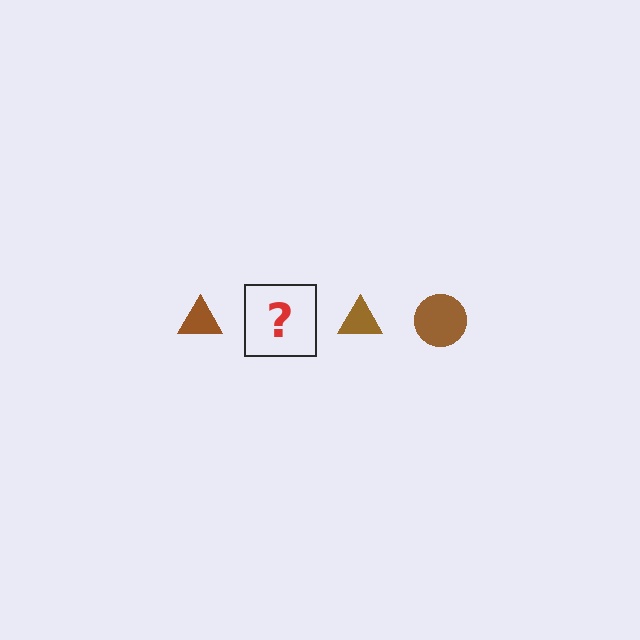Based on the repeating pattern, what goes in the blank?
The blank should be a brown circle.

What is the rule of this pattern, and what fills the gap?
The rule is that the pattern cycles through triangle, circle shapes in brown. The gap should be filled with a brown circle.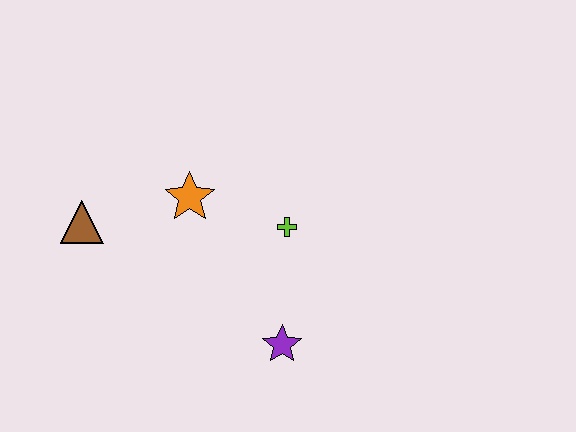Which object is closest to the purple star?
The lime cross is closest to the purple star.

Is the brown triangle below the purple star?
No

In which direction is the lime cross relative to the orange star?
The lime cross is to the right of the orange star.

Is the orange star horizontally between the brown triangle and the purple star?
Yes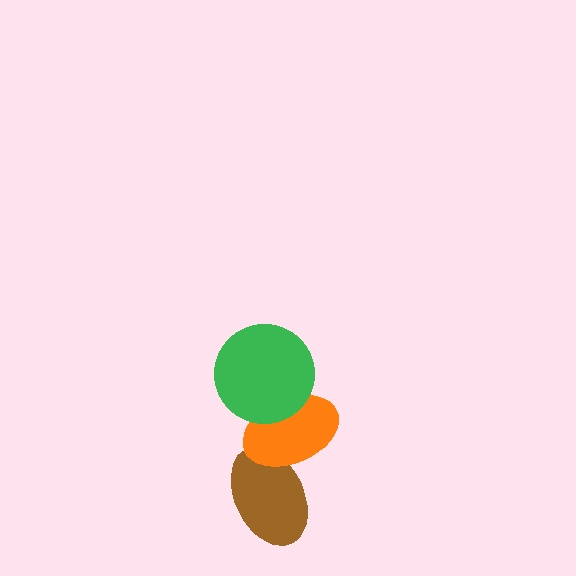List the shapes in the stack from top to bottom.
From top to bottom: the green circle, the orange ellipse, the brown ellipse.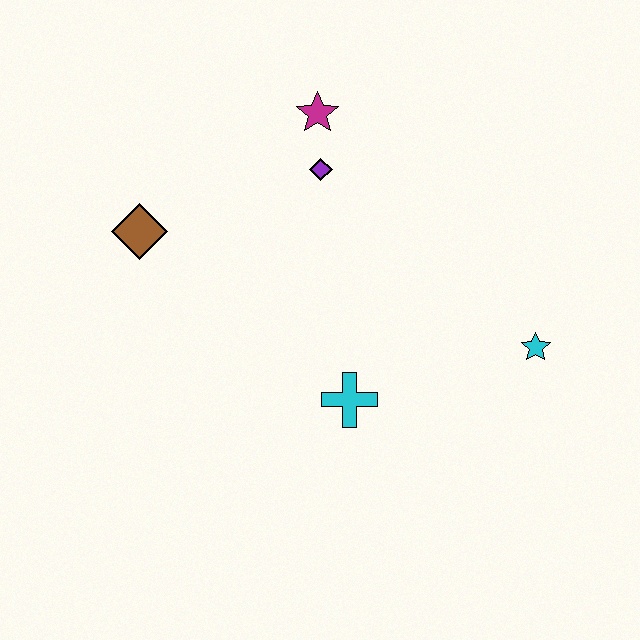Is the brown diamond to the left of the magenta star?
Yes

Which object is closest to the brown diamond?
The purple diamond is closest to the brown diamond.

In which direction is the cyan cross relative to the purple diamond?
The cyan cross is below the purple diamond.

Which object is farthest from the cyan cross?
The magenta star is farthest from the cyan cross.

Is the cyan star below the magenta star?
Yes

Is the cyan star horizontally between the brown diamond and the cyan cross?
No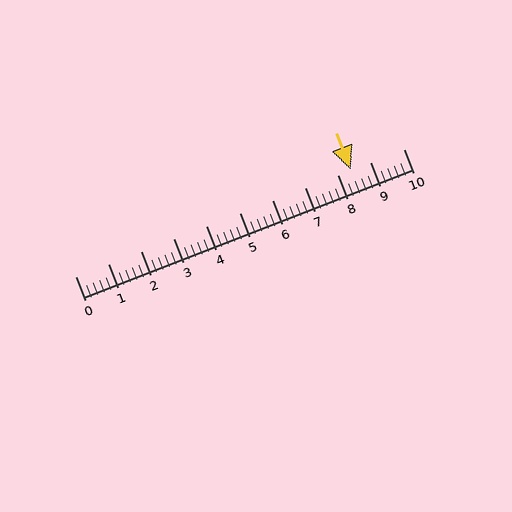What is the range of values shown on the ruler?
The ruler shows values from 0 to 10.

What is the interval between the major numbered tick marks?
The major tick marks are spaced 1 units apart.